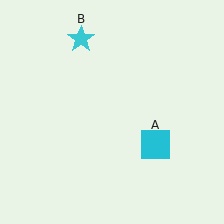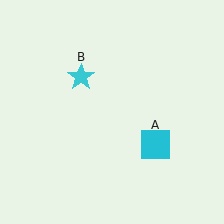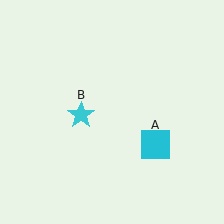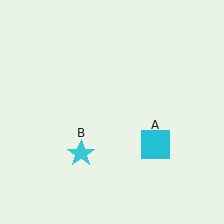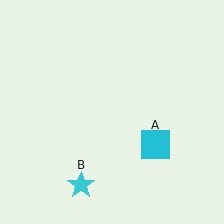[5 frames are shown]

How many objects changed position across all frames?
1 object changed position: cyan star (object B).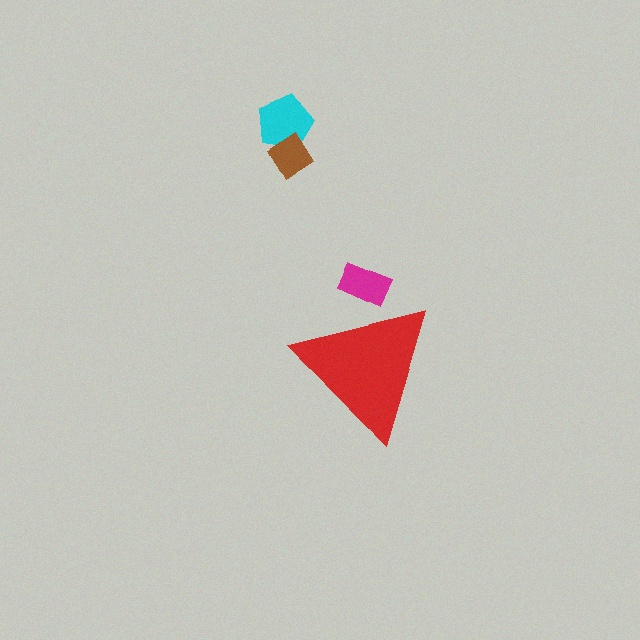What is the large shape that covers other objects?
A red triangle.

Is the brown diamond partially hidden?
No, the brown diamond is fully visible.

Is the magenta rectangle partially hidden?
Yes, the magenta rectangle is partially hidden behind the red triangle.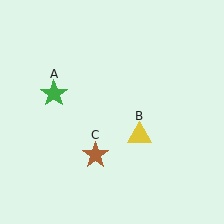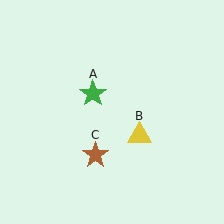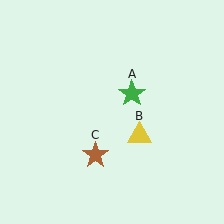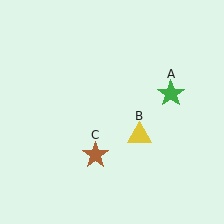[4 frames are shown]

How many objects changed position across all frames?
1 object changed position: green star (object A).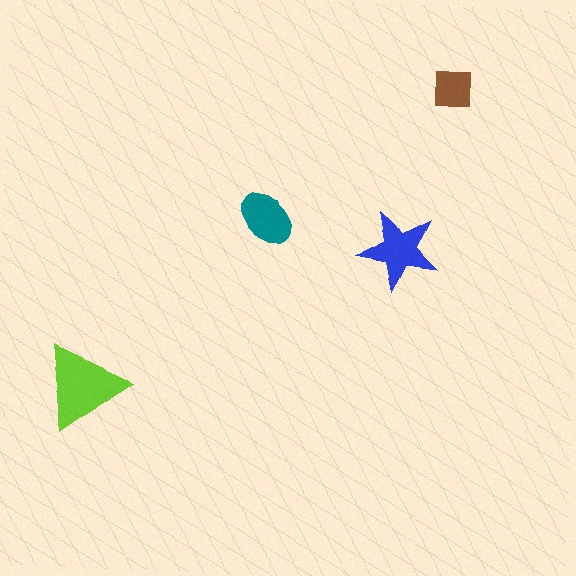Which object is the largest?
The lime triangle.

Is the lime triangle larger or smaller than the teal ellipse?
Larger.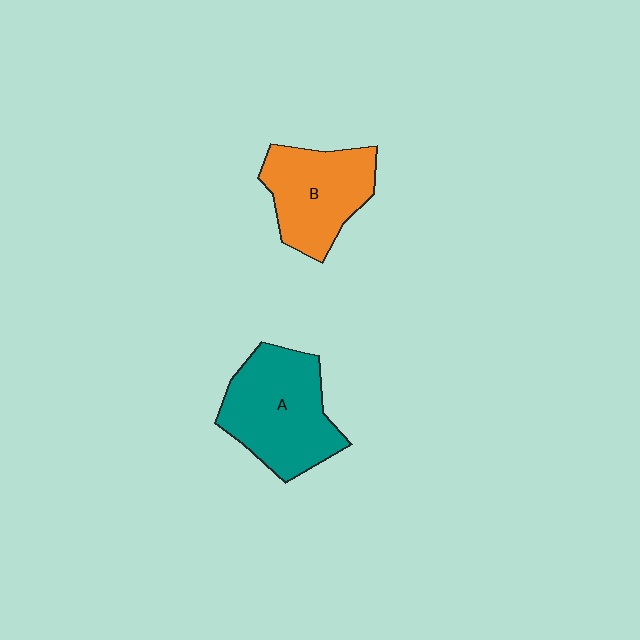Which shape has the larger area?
Shape A (teal).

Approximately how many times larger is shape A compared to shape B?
Approximately 1.2 times.